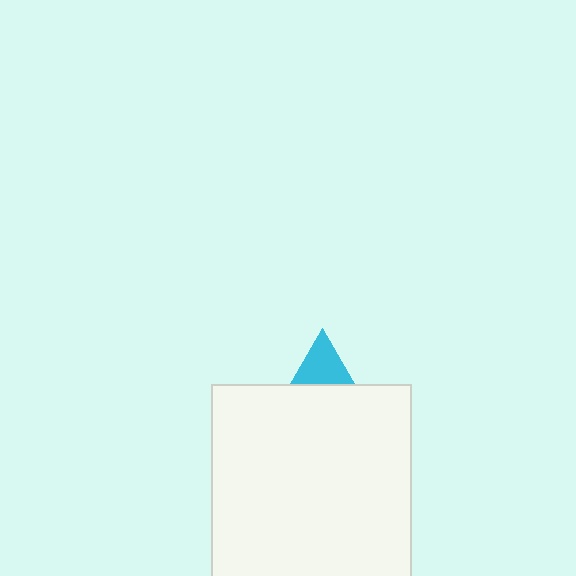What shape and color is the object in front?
The object in front is a white rectangle.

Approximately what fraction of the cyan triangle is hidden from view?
Roughly 63% of the cyan triangle is hidden behind the white rectangle.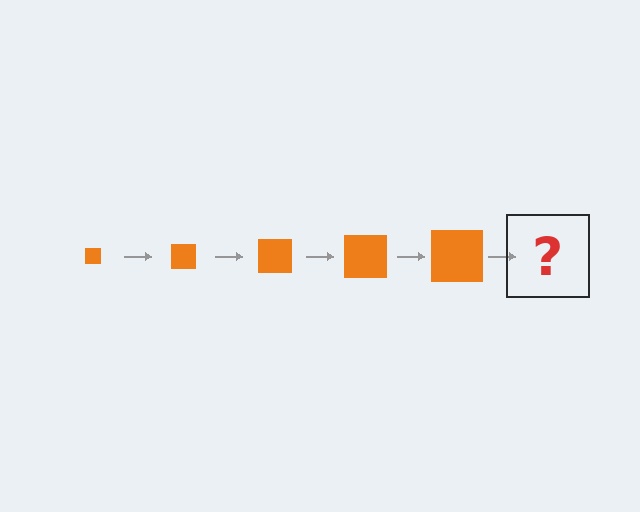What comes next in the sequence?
The next element should be an orange square, larger than the previous one.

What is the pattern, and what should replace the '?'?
The pattern is that the square gets progressively larger each step. The '?' should be an orange square, larger than the previous one.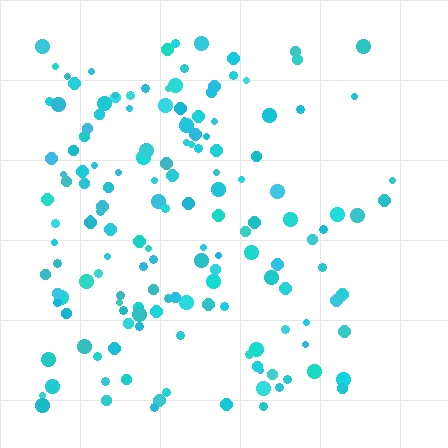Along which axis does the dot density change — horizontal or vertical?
Horizontal.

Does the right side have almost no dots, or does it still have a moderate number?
Still a moderate number, just noticeably fewer than the left.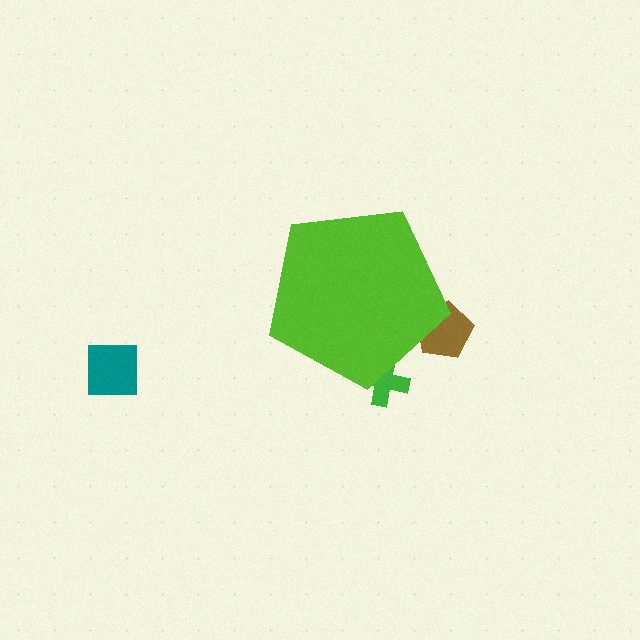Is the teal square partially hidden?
No, the teal square is fully visible.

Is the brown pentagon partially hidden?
Yes, the brown pentagon is partially hidden behind the lime pentagon.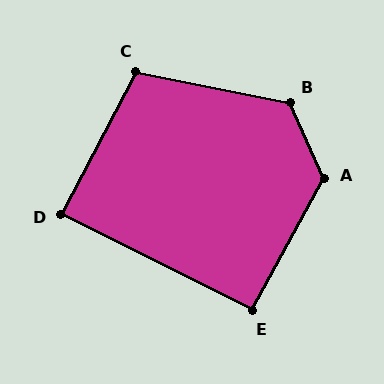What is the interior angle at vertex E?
Approximately 92 degrees (approximately right).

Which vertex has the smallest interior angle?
D, at approximately 89 degrees.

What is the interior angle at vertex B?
Approximately 125 degrees (obtuse).